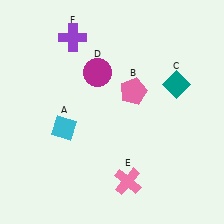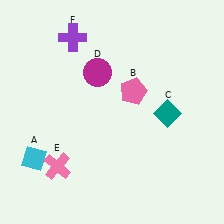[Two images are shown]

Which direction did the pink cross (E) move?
The pink cross (E) moved left.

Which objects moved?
The objects that moved are: the cyan diamond (A), the teal diamond (C), the pink cross (E).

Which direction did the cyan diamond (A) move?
The cyan diamond (A) moved down.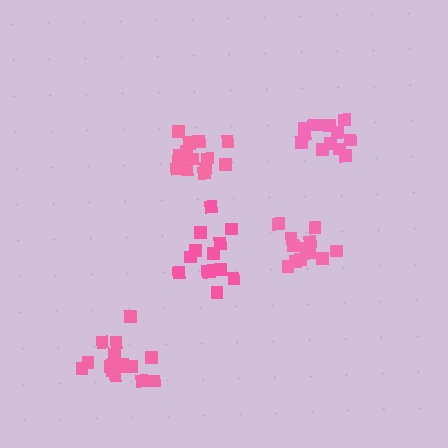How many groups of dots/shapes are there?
There are 5 groups.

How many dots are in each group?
Group 1: 17 dots, Group 2: 12 dots, Group 3: 13 dots, Group 4: 13 dots, Group 5: 15 dots (70 total).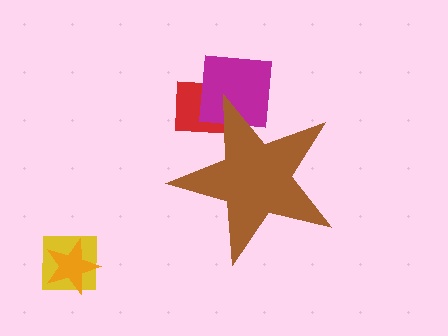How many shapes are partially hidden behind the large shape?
3 shapes are partially hidden.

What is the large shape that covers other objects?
A brown star.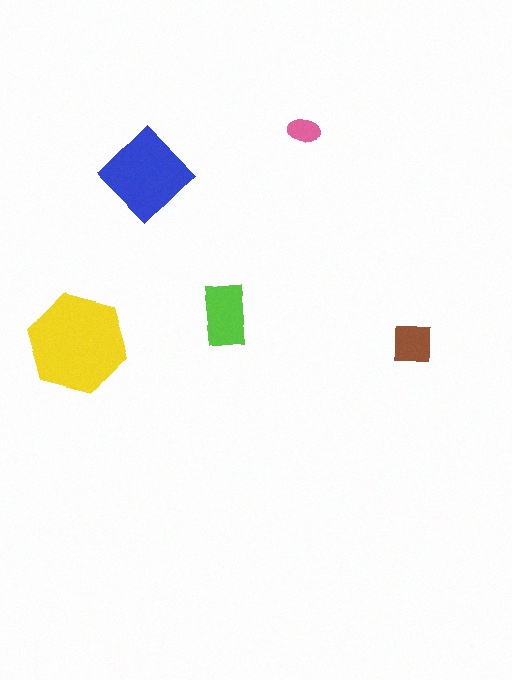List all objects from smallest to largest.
The pink ellipse, the brown square, the lime rectangle, the blue diamond, the yellow hexagon.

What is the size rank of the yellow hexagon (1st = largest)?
1st.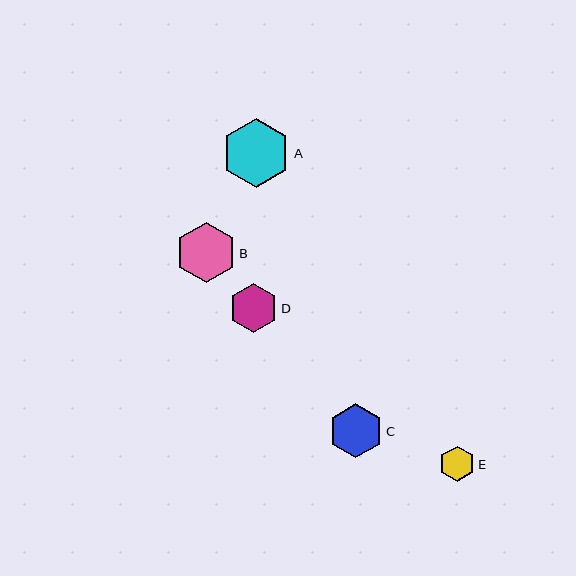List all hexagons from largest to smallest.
From largest to smallest: A, B, C, D, E.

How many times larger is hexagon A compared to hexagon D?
Hexagon A is approximately 1.4 times the size of hexagon D.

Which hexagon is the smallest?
Hexagon E is the smallest with a size of approximately 35 pixels.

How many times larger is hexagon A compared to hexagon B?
Hexagon A is approximately 1.1 times the size of hexagon B.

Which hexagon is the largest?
Hexagon A is the largest with a size of approximately 69 pixels.